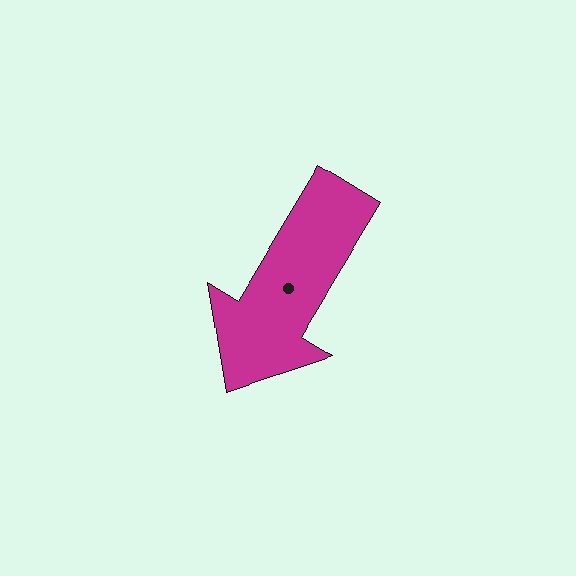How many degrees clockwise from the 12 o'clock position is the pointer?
Approximately 211 degrees.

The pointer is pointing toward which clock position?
Roughly 7 o'clock.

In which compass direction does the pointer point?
Southwest.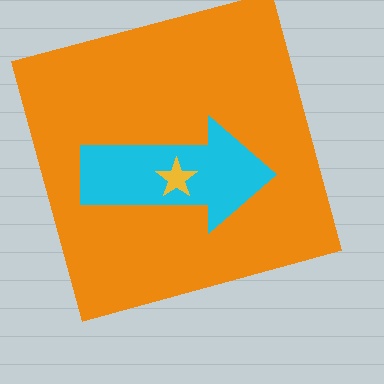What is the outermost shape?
The orange square.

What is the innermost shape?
The yellow star.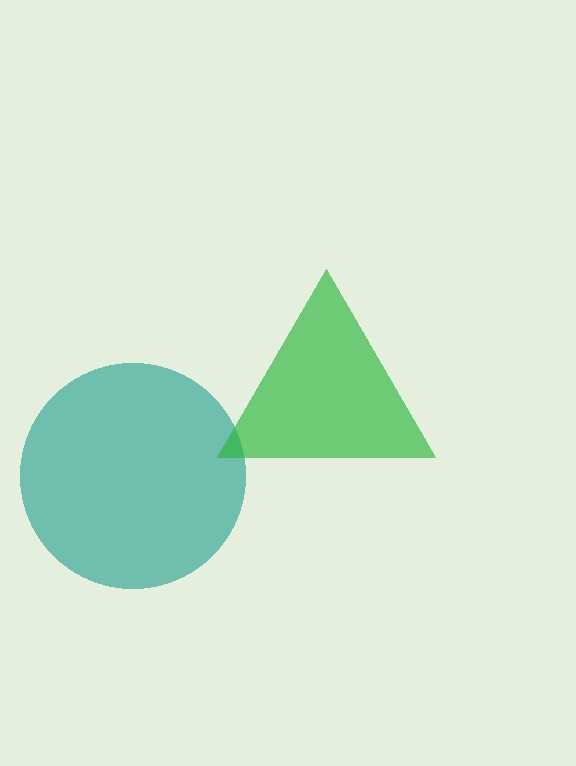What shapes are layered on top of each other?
The layered shapes are: a teal circle, a green triangle.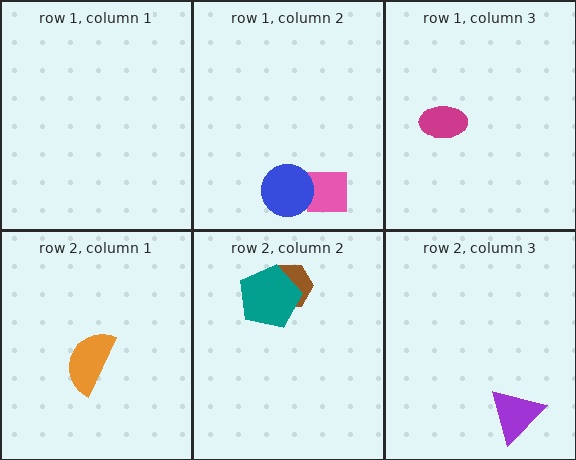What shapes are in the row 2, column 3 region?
The purple triangle.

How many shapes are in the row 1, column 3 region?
1.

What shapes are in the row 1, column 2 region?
The pink square, the blue circle.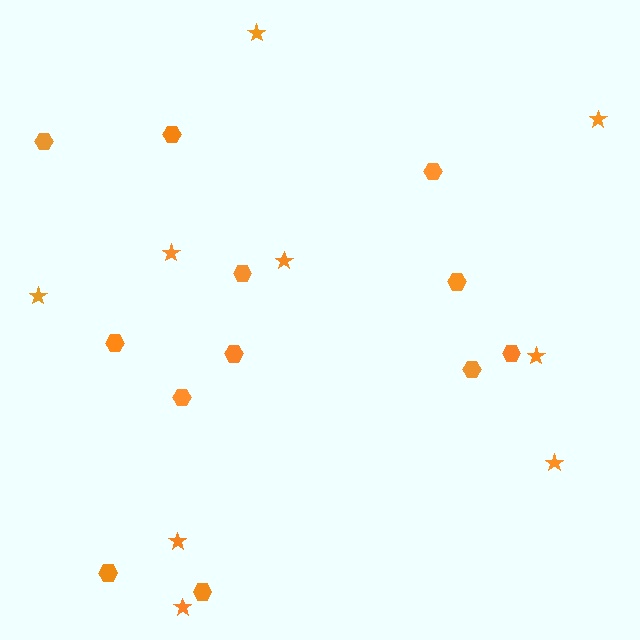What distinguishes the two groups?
There are 2 groups: one group of stars (9) and one group of hexagons (12).